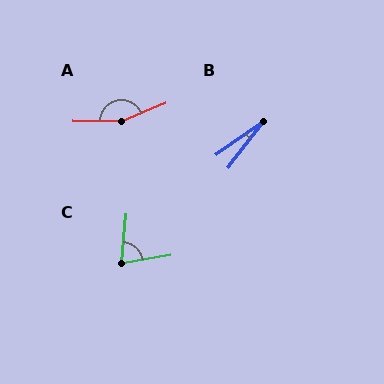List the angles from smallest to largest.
B (18°), C (75°), A (157°).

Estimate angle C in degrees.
Approximately 75 degrees.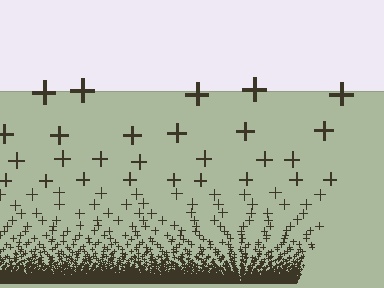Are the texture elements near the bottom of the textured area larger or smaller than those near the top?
Smaller. The gradient is inverted — elements near the bottom are smaller and denser.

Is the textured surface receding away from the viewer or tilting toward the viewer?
The surface appears to tilt toward the viewer. Texture elements get larger and sparser toward the top.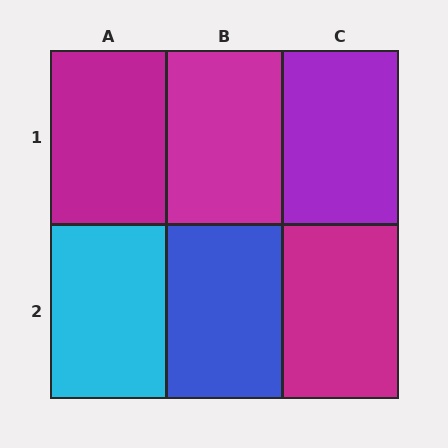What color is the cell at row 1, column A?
Magenta.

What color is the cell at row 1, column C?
Purple.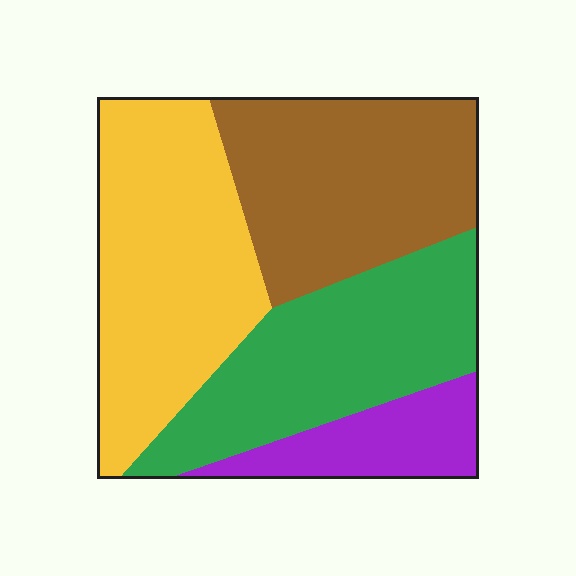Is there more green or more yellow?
Yellow.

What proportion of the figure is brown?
Brown takes up about one quarter (1/4) of the figure.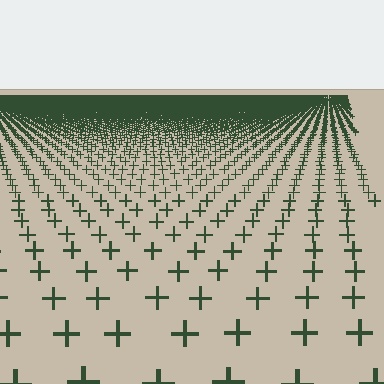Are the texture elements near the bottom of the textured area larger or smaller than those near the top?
Larger. Near the bottom, elements are closer to the viewer and appear at a bigger on-screen size.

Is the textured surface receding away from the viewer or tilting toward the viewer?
The surface is receding away from the viewer. Texture elements get smaller and denser toward the top.